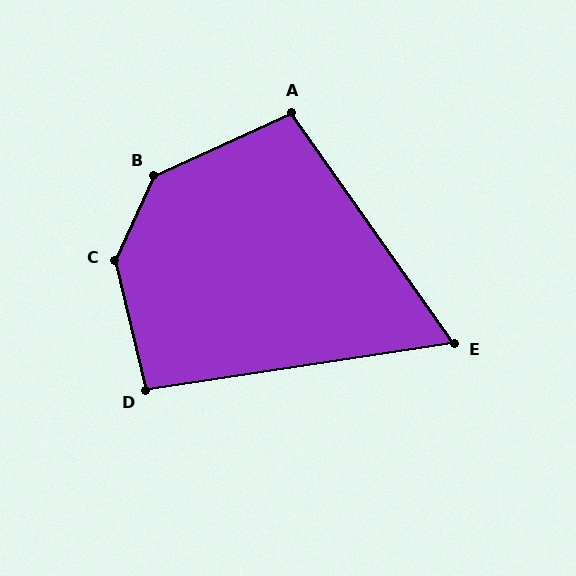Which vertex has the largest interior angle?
C, at approximately 142 degrees.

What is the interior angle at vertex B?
Approximately 139 degrees (obtuse).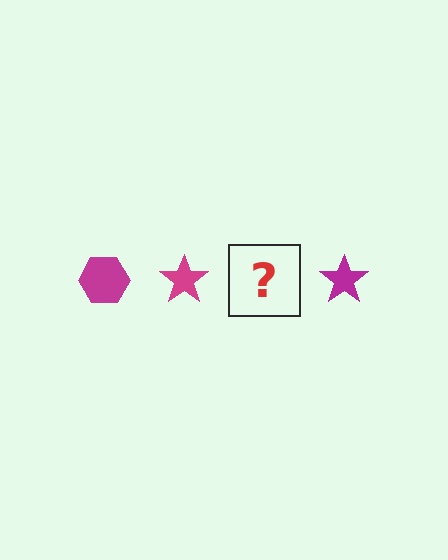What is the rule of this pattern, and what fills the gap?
The rule is that the pattern cycles through hexagon, star shapes in magenta. The gap should be filled with a magenta hexagon.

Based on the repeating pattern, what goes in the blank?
The blank should be a magenta hexagon.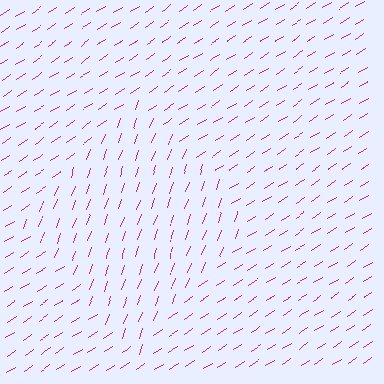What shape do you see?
I see a diamond.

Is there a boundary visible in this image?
Yes, there is a texture boundary formed by a change in line orientation.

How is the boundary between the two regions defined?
The boundary is defined purely by a change in line orientation (approximately 37 degrees difference). All lines are the same color and thickness.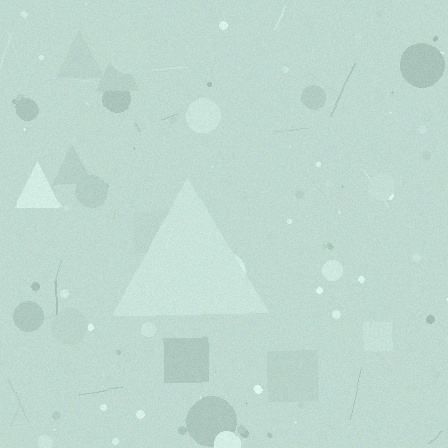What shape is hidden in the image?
A triangle is hidden in the image.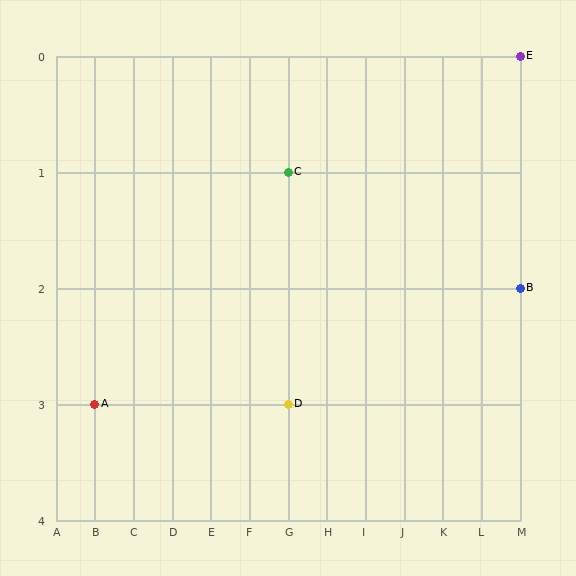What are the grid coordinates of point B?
Point B is at grid coordinates (M, 2).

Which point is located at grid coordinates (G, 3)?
Point D is at (G, 3).